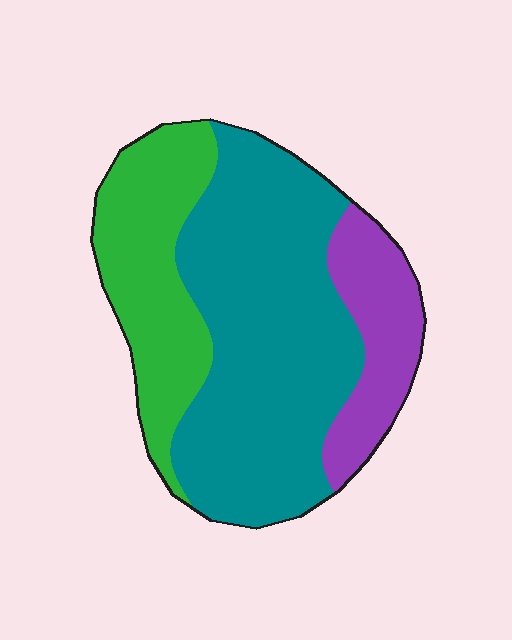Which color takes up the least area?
Purple, at roughly 15%.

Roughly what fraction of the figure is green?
Green covers around 25% of the figure.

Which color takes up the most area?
Teal, at roughly 55%.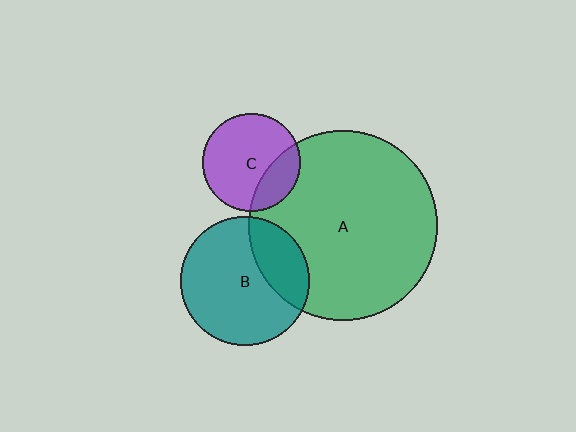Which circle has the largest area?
Circle A (green).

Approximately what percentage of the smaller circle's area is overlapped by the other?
Approximately 25%.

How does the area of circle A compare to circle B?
Approximately 2.2 times.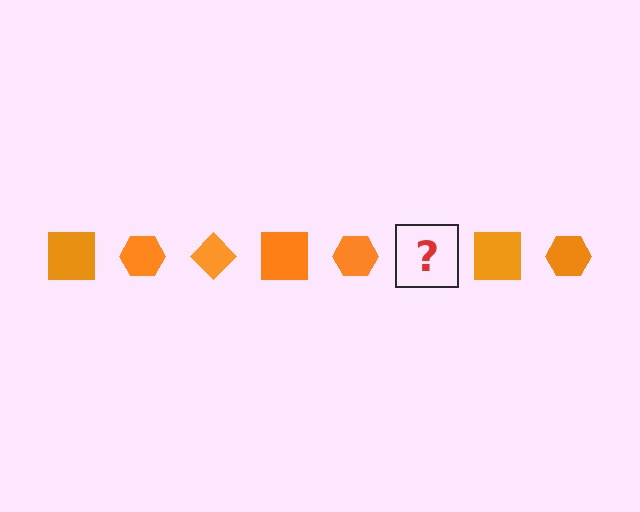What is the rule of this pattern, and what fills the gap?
The rule is that the pattern cycles through square, hexagon, diamond shapes in orange. The gap should be filled with an orange diamond.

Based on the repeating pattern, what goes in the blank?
The blank should be an orange diamond.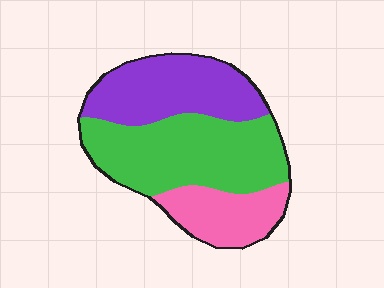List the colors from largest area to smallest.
From largest to smallest: green, purple, pink.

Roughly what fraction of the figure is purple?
Purple covers about 35% of the figure.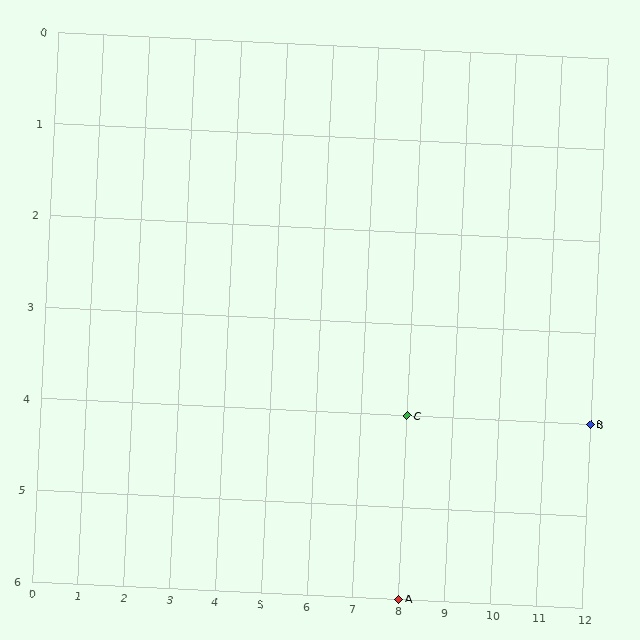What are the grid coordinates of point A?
Point A is at grid coordinates (8, 6).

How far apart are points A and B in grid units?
Points A and B are 4 columns and 2 rows apart (about 4.5 grid units diagonally).